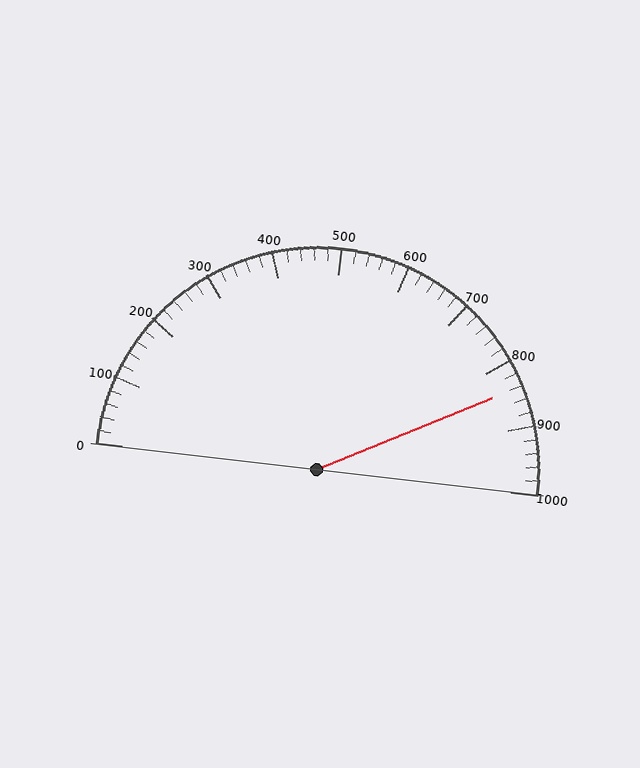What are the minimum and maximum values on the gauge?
The gauge ranges from 0 to 1000.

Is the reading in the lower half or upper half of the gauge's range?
The reading is in the upper half of the range (0 to 1000).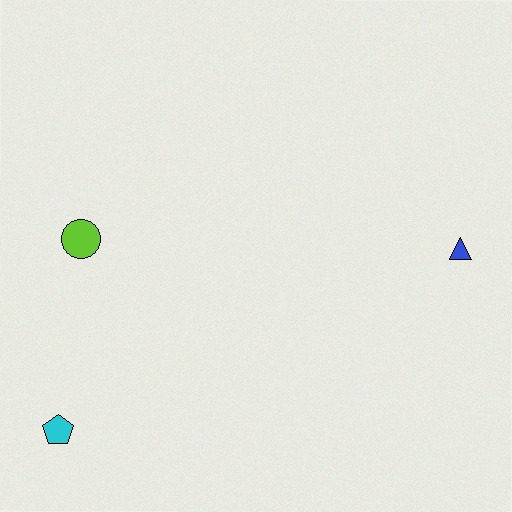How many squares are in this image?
There are no squares.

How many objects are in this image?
There are 3 objects.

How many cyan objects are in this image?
There is 1 cyan object.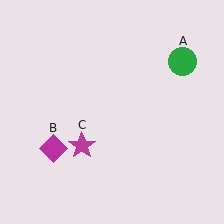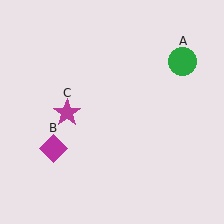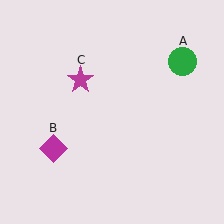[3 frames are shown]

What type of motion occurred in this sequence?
The magenta star (object C) rotated clockwise around the center of the scene.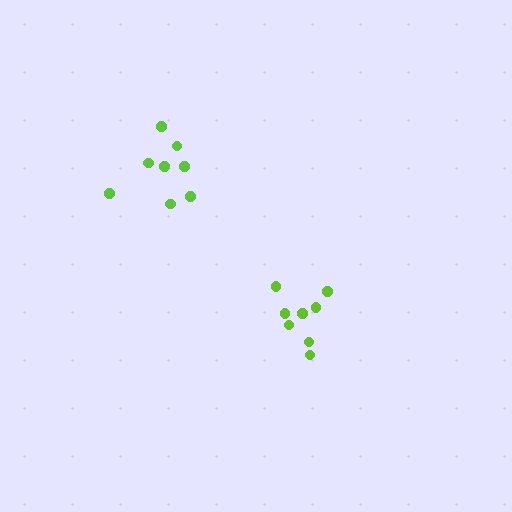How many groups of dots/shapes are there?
There are 2 groups.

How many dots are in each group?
Group 1: 8 dots, Group 2: 8 dots (16 total).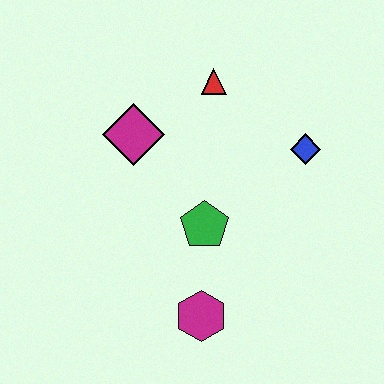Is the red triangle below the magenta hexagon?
No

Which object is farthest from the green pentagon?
The red triangle is farthest from the green pentagon.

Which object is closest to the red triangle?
The magenta diamond is closest to the red triangle.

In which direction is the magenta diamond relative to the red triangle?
The magenta diamond is to the left of the red triangle.